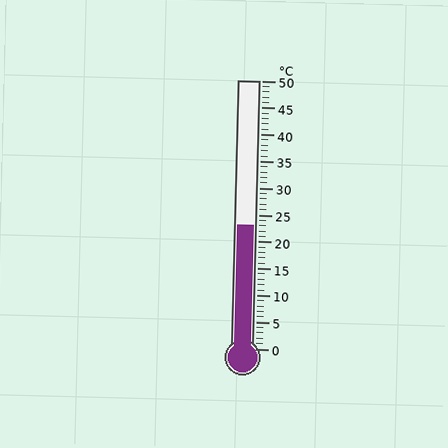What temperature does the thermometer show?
The thermometer shows approximately 23°C.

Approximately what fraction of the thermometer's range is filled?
The thermometer is filled to approximately 45% of its range.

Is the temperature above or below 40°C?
The temperature is below 40°C.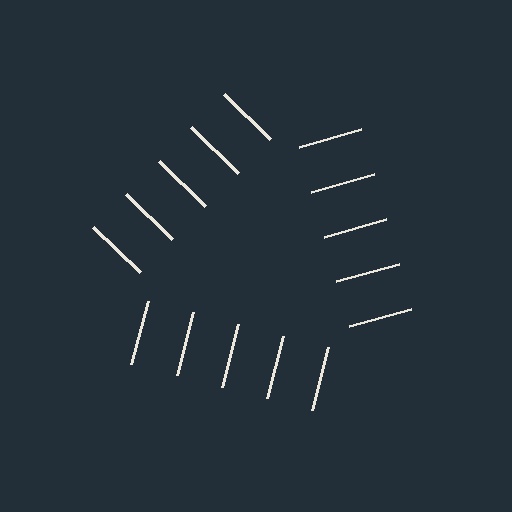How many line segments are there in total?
15 — 5 along each of the 3 edges.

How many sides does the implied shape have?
3 sides — the line-ends trace a triangle.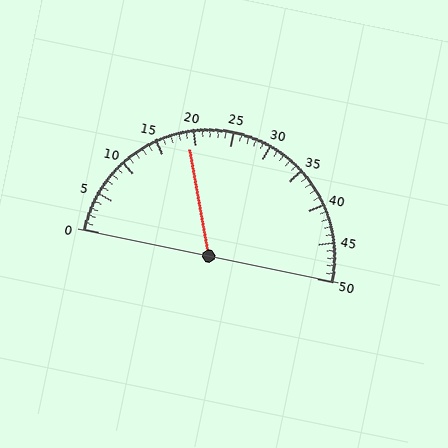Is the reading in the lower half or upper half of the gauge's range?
The reading is in the lower half of the range (0 to 50).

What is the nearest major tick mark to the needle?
The nearest major tick mark is 20.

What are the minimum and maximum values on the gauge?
The gauge ranges from 0 to 50.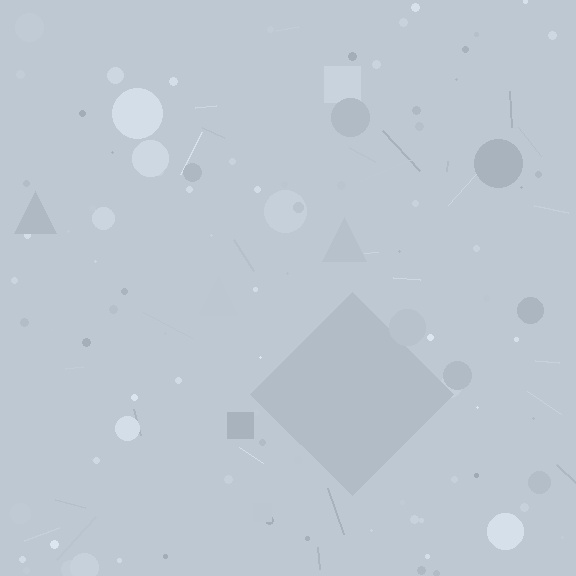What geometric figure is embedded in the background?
A diamond is embedded in the background.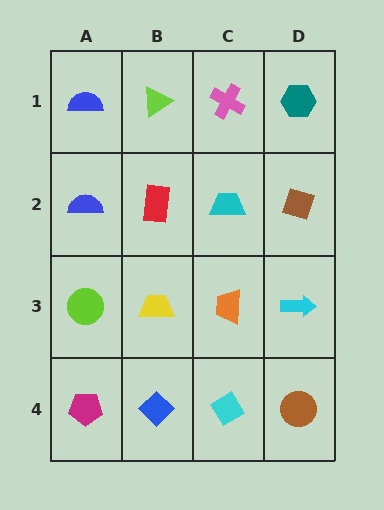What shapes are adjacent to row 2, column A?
A blue semicircle (row 1, column A), a lime circle (row 3, column A), a red rectangle (row 2, column B).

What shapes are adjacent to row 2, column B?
A lime triangle (row 1, column B), a yellow trapezoid (row 3, column B), a blue semicircle (row 2, column A), a cyan trapezoid (row 2, column C).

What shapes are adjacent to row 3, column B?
A red rectangle (row 2, column B), a blue diamond (row 4, column B), a lime circle (row 3, column A), an orange trapezoid (row 3, column C).